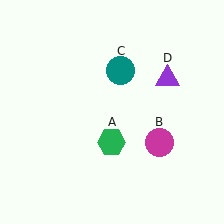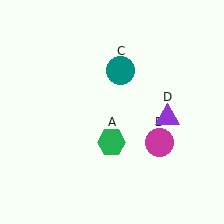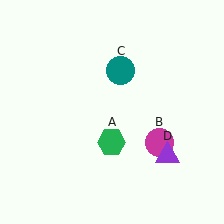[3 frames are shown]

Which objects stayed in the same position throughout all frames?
Green hexagon (object A) and magenta circle (object B) and teal circle (object C) remained stationary.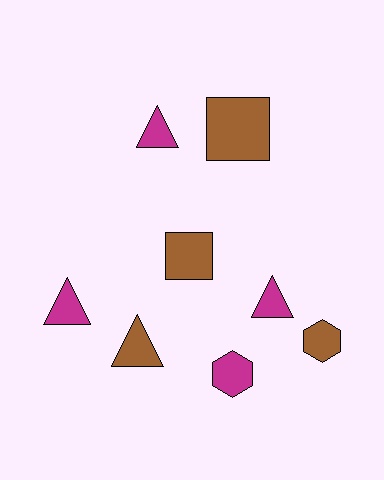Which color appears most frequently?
Brown, with 4 objects.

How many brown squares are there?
There are 2 brown squares.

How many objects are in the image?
There are 8 objects.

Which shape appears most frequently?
Triangle, with 4 objects.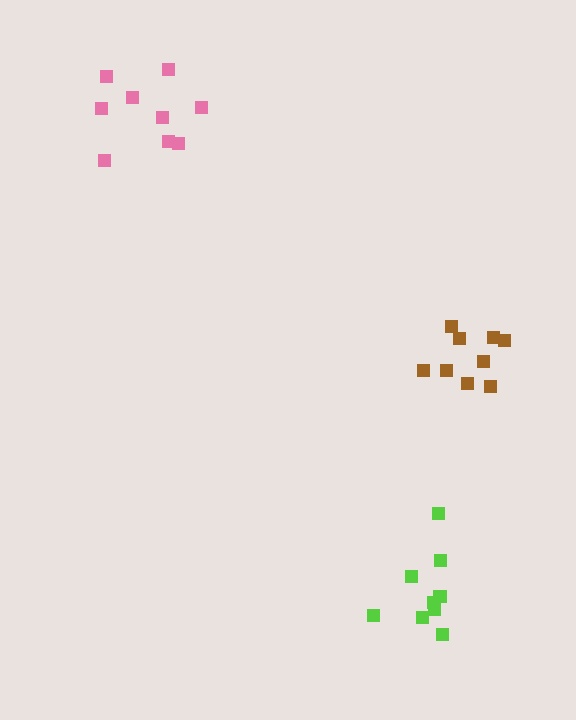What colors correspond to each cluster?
The clusters are colored: pink, lime, brown.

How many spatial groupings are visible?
There are 3 spatial groupings.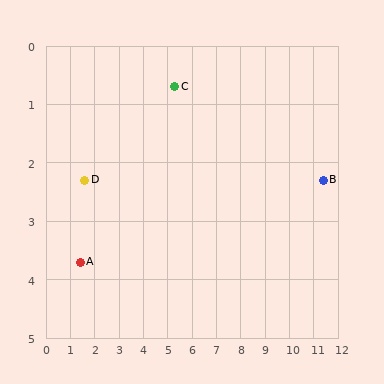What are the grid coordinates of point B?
Point B is at approximately (11.4, 2.3).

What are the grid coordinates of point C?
Point C is at approximately (5.3, 0.7).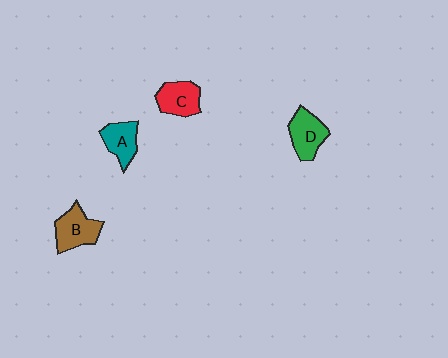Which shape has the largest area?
Shape B (brown).